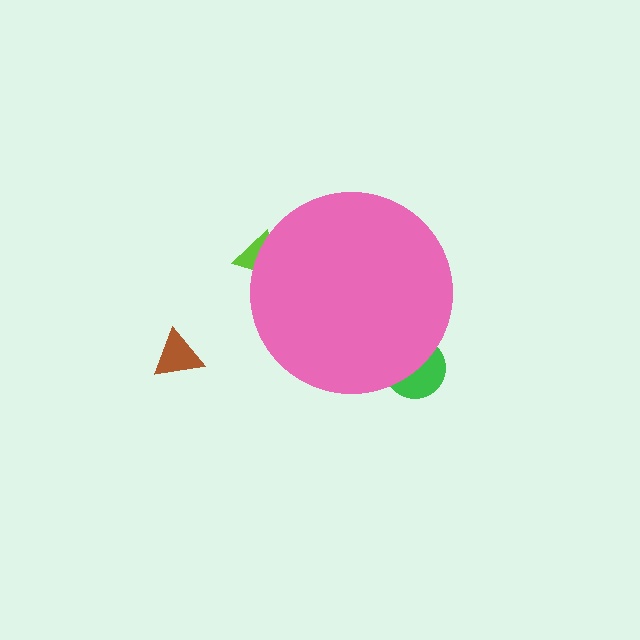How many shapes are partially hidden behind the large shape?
2 shapes are partially hidden.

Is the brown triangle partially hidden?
No, the brown triangle is fully visible.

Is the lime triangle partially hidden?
Yes, the lime triangle is partially hidden behind the pink circle.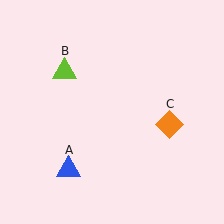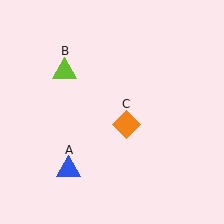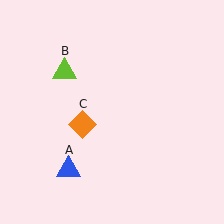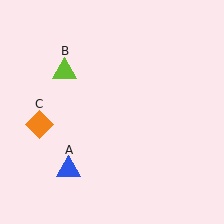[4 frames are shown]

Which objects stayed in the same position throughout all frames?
Blue triangle (object A) and lime triangle (object B) remained stationary.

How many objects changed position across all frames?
1 object changed position: orange diamond (object C).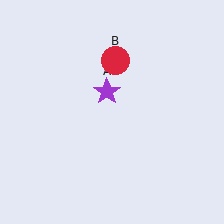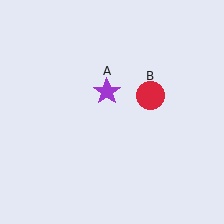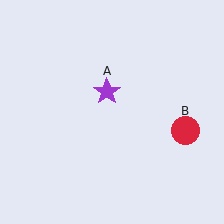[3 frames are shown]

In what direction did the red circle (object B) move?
The red circle (object B) moved down and to the right.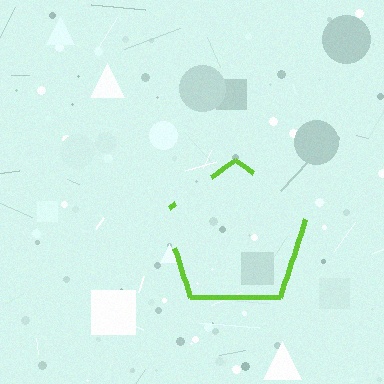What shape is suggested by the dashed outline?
The dashed outline suggests a pentagon.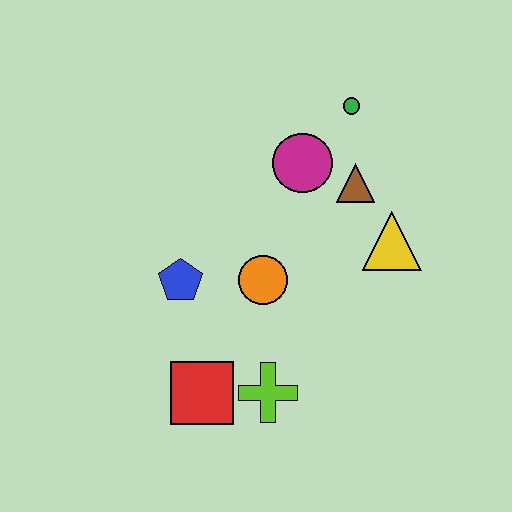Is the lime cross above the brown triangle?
No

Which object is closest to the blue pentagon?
The orange circle is closest to the blue pentagon.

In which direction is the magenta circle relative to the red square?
The magenta circle is above the red square.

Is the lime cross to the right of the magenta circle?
No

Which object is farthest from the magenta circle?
The red square is farthest from the magenta circle.